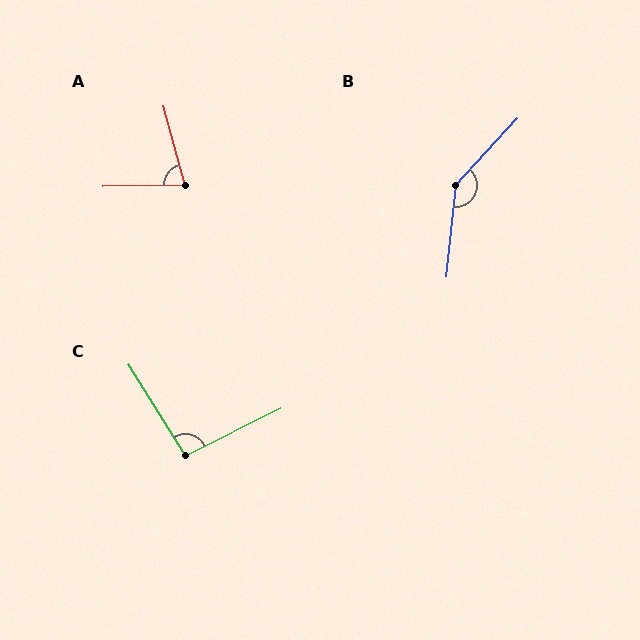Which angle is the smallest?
A, at approximately 76 degrees.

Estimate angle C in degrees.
Approximately 96 degrees.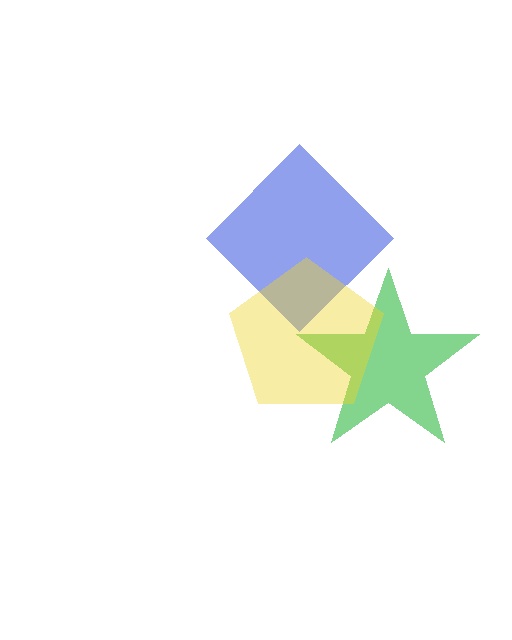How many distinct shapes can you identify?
There are 3 distinct shapes: a blue diamond, a green star, a yellow pentagon.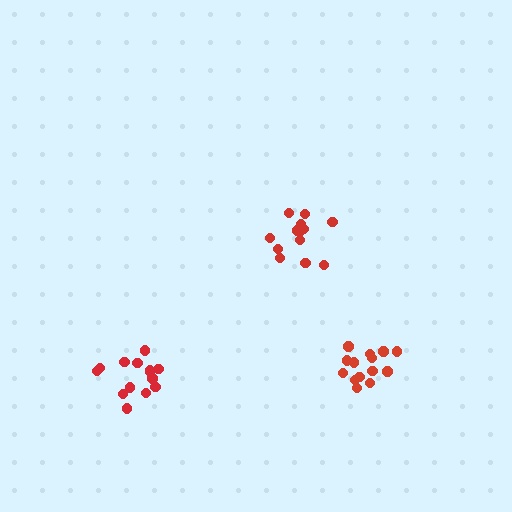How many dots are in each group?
Group 1: 13 dots, Group 2: 14 dots, Group 3: 14 dots (41 total).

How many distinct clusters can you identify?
There are 3 distinct clusters.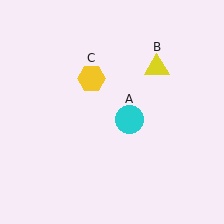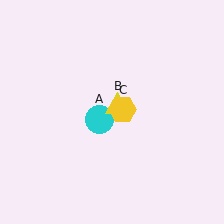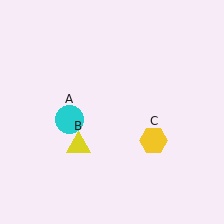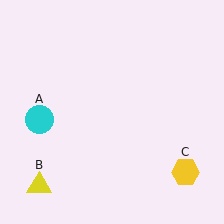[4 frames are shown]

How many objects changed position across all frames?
3 objects changed position: cyan circle (object A), yellow triangle (object B), yellow hexagon (object C).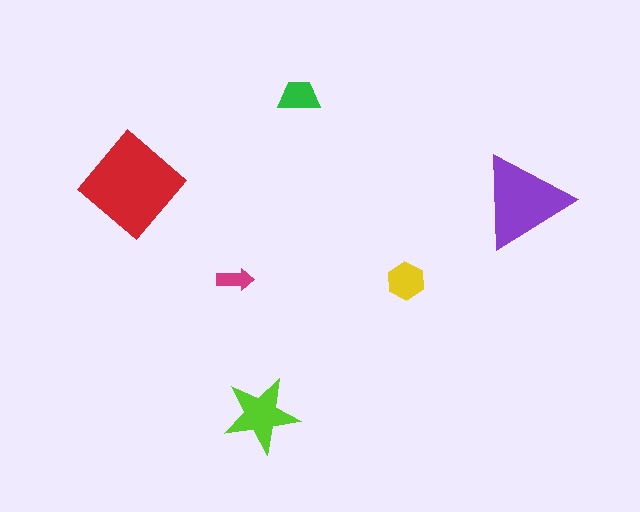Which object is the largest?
The red diamond.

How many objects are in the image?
There are 6 objects in the image.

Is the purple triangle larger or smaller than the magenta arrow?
Larger.